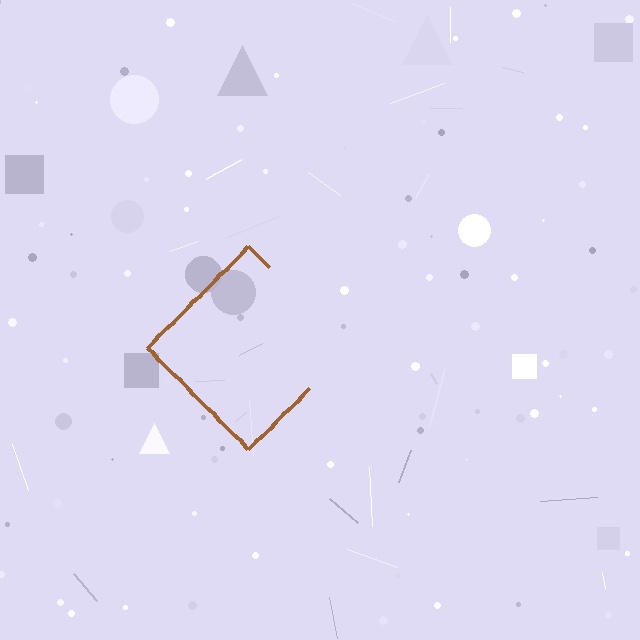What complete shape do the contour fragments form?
The contour fragments form a diamond.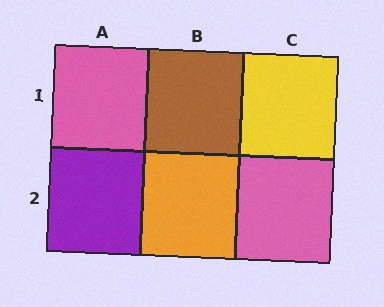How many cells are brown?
1 cell is brown.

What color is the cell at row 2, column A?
Purple.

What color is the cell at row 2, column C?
Pink.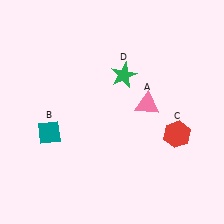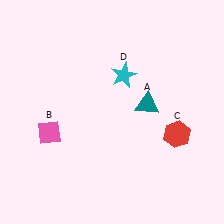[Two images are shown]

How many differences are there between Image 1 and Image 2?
There are 3 differences between the two images.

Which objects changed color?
A changed from pink to teal. B changed from teal to pink. D changed from green to cyan.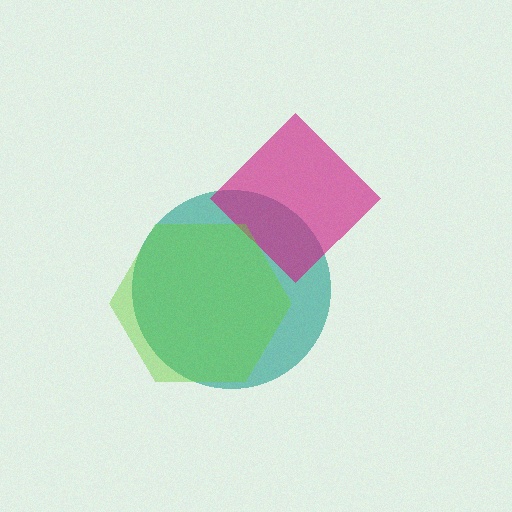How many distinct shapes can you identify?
There are 3 distinct shapes: a teal circle, a magenta diamond, a lime hexagon.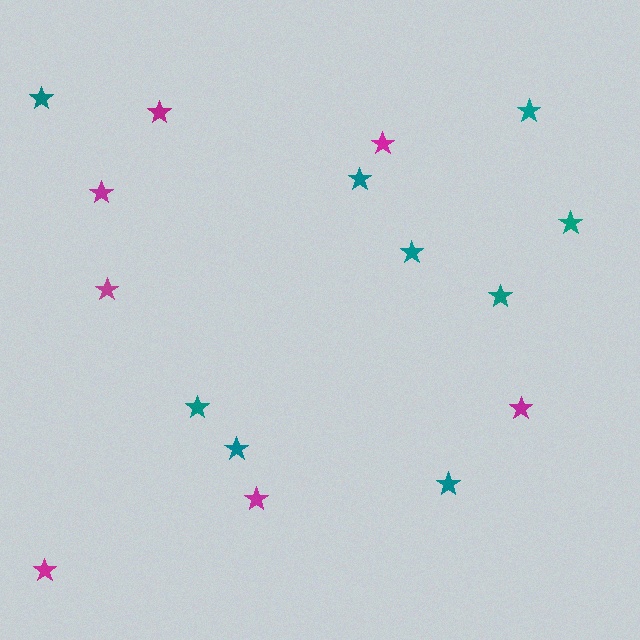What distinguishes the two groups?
There are 2 groups: one group of teal stars (9) and one group of magenta stars (7).